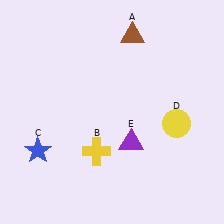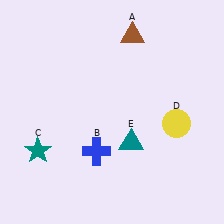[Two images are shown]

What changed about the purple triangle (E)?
In Image 1, E is purple. In Image 2, it changed to teal.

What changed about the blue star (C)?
In Image 1, C is blue. In Image 2, it changed to teal.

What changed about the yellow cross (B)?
In Image 1, B is yellow. In Image 2, it changed to blue.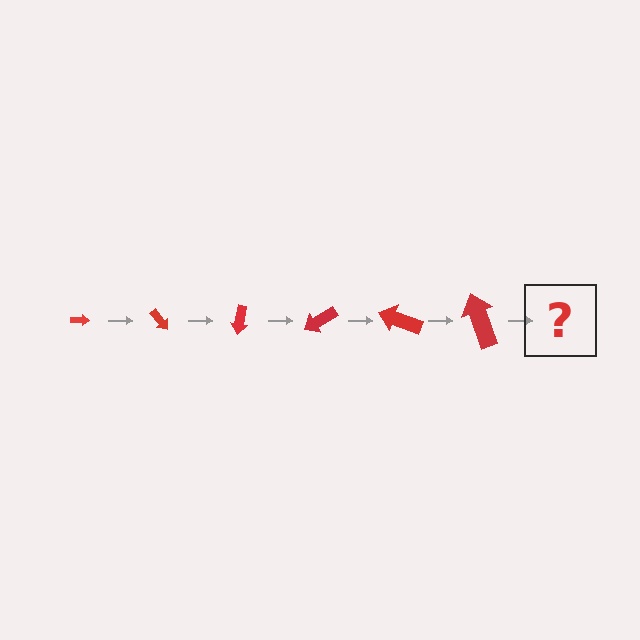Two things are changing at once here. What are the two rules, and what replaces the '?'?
The two rules are that the arrow grows larger each step and it rotates 50 degrees each step. The '?' should be an arrow, larger than the previous one and rotated 300 degrees from the start.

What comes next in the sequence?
The next element should be an arrow, larger than the previous one and rotated 300 degrees from the start.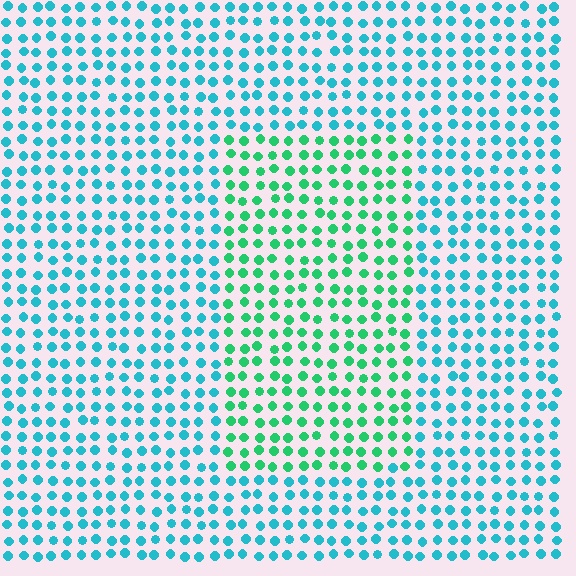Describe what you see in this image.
The image is filled with small cyan elements in a uniform arrangement. A rectangle-shaped region is visible where the elements are tinted to a slightly different hue, forming a subtle color boundary.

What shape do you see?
I see a rectangle.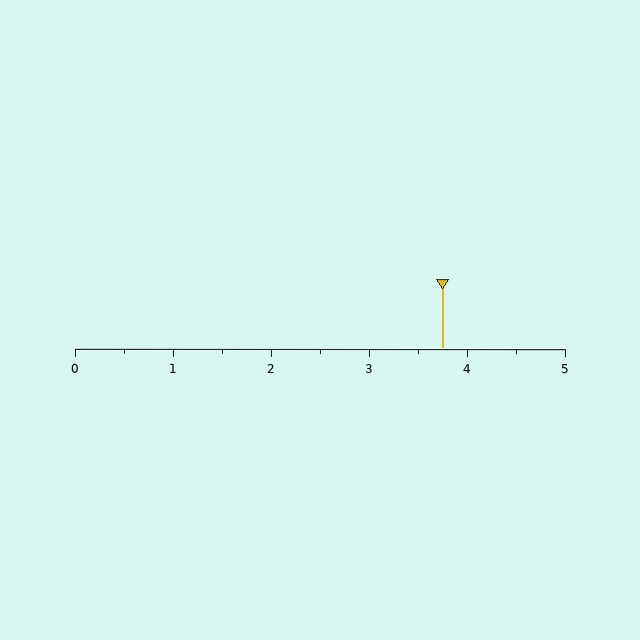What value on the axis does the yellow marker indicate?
The marker indicates approximately 3.8.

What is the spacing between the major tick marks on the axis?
The major ticks are spaced 1 apart.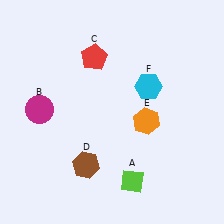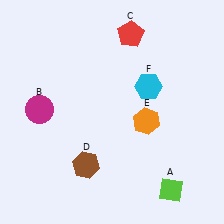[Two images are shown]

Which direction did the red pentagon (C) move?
The red pentagon (C) moved right.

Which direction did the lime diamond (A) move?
The lime diamond (A) moved right.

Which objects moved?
The objects that moved are: the lime diamond (A), the red pentagon (C).